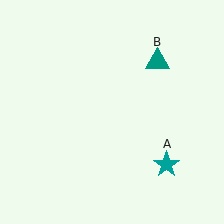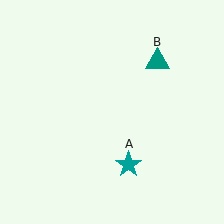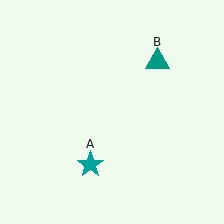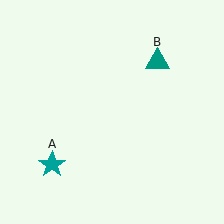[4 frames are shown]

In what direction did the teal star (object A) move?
The teal star (object A) moved left.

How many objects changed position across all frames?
1 object changed position: teal star (object A).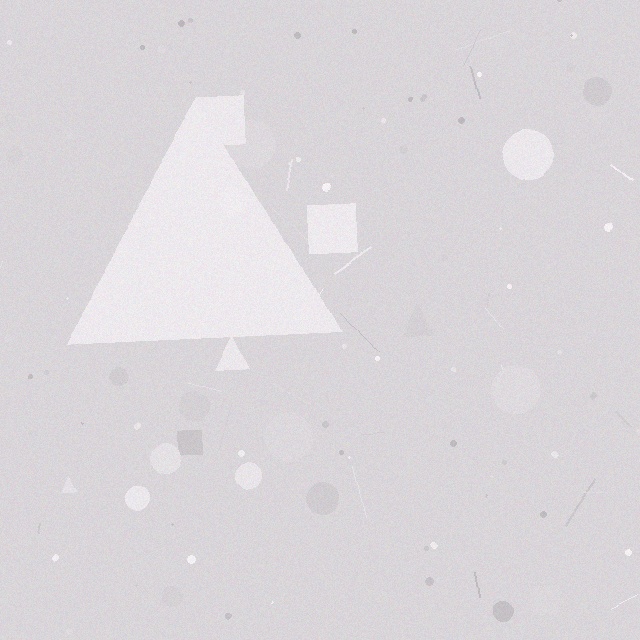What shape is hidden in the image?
A triangle is hidden in the image.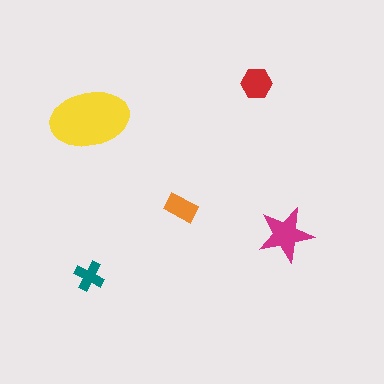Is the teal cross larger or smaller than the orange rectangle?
Smaller.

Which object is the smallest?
The teal cross.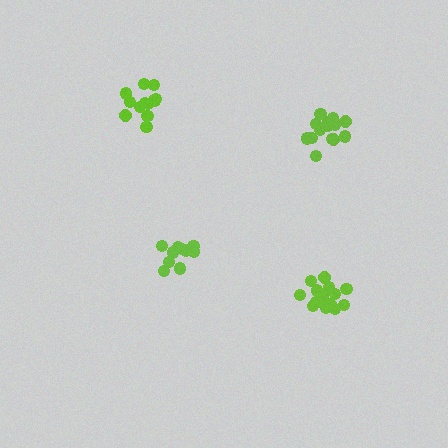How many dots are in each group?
Group 1: 17 dots, Group 2: 13 dots, Group 3: 12 dots, Group 4: 15 dots (57 total).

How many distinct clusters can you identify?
There are 4 distinct clusters.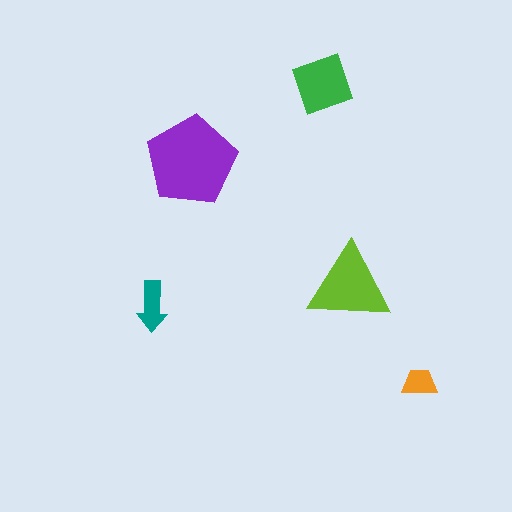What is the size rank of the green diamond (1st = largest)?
3rd.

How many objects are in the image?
There are 5 objects in the image.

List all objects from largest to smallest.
The purple pentagon, the lime triangle, the green diamond, the teal arrow, the orange trapezoid.